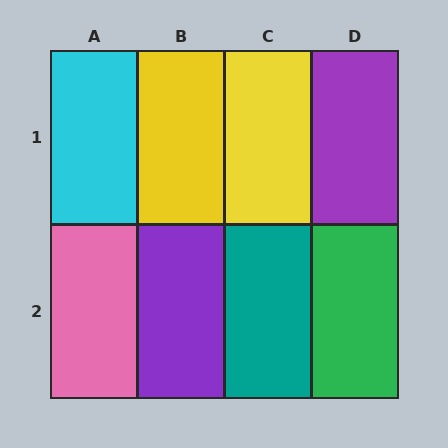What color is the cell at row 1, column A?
Cyan.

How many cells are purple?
2 cells are purple.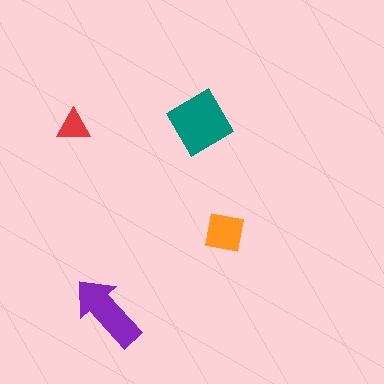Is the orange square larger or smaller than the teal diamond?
Smaller.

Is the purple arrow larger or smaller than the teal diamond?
Smaller.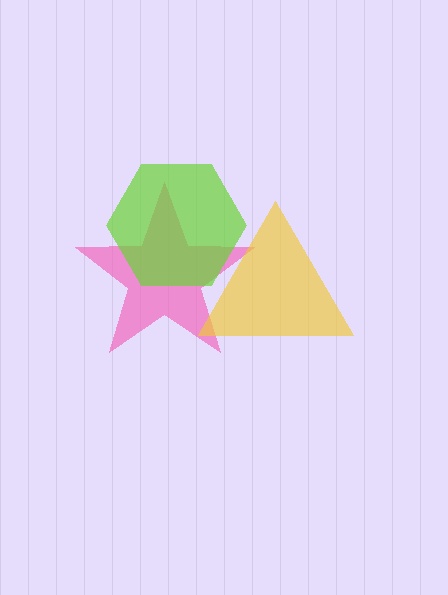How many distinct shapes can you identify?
There are 3 distinct shapes: a pink star, a lime hexagon, a yellow triangle.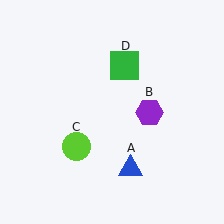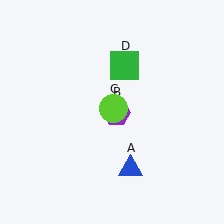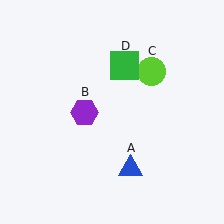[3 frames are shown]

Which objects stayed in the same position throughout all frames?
Blue triangle (object A) and green square (object D) remained stationary.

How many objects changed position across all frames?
2 objects changed position: purple hexagon (object B), lime circle (object C).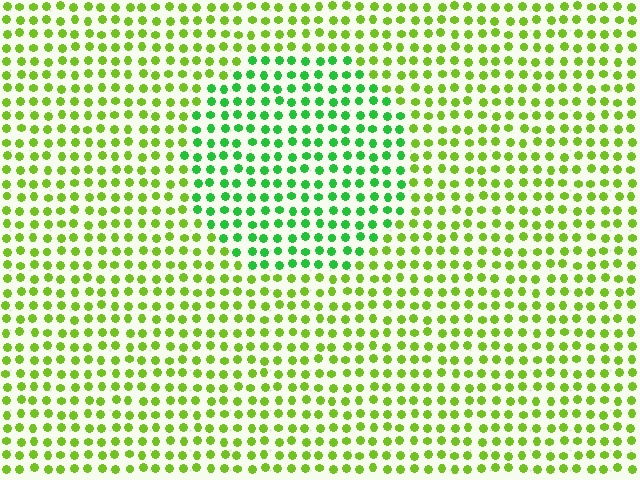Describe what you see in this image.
The image is filled with small lime elements in a uniform arrangement. A circle-shaped region is visible where the elements are tinted to a slightly different hue, forming a subtle color boundary.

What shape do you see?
I see a circle.